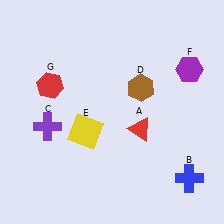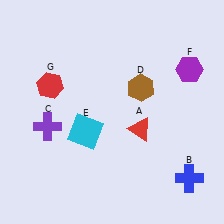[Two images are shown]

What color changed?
The square (E) changed from yellow in Image 1 to cyan in Image 2.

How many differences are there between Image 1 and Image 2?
There is 1 difference between the two images.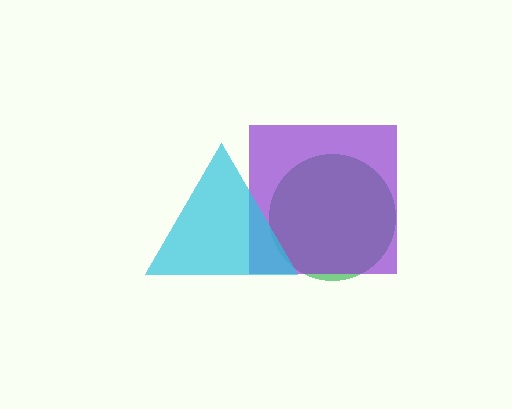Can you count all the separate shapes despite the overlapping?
Yes, there are 3 separate shapes.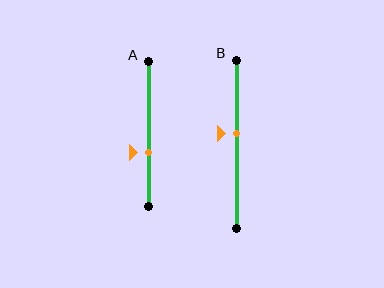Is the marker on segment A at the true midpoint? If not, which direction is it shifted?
No, the marker on segment A is shifted downward by about 13% of the segment length.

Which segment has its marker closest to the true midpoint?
Segment B has its marker closest to the true midpoint.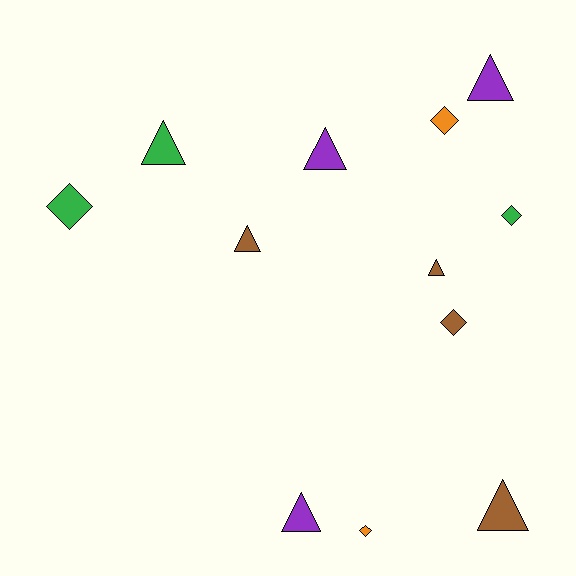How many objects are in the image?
There are 12 objects.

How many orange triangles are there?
There are no orange triangles.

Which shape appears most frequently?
Triangle, with 7 objects.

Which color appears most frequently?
Brown, with 4 objects.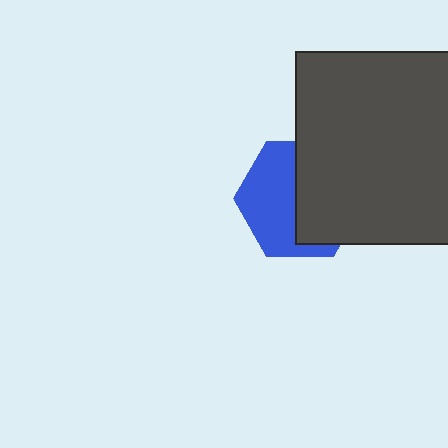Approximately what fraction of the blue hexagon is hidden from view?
Roughly 50% of the blue hexagon is hidden behind the dark gray square.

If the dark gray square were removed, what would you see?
You would see the complete blue hexagon.